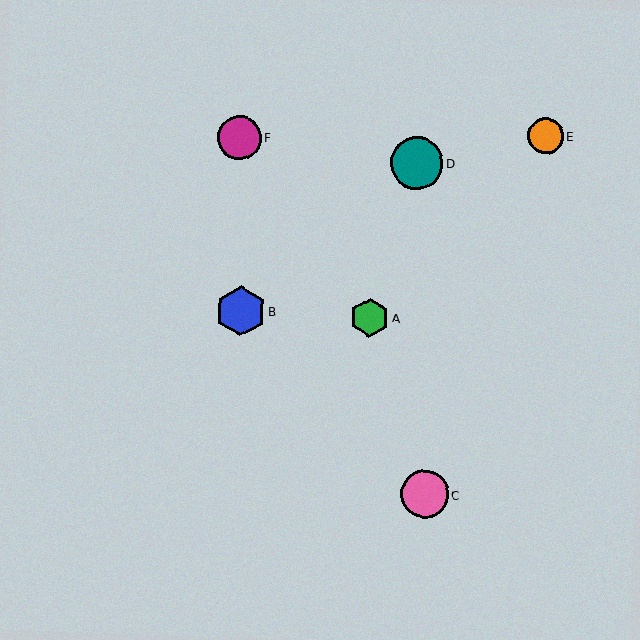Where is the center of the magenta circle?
The center of the magenta circle is at (239, 137).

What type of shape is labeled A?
Shape A is a green hexagon.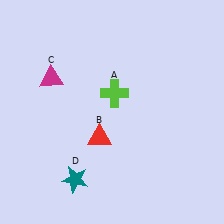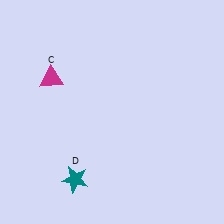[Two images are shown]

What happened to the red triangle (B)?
The red triangle (B) was removed in Image 2. It was in the bottom-left area of Image 1.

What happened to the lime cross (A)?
The lime cross (A) was removed in Image 2. It was in the top-right area of Image 1.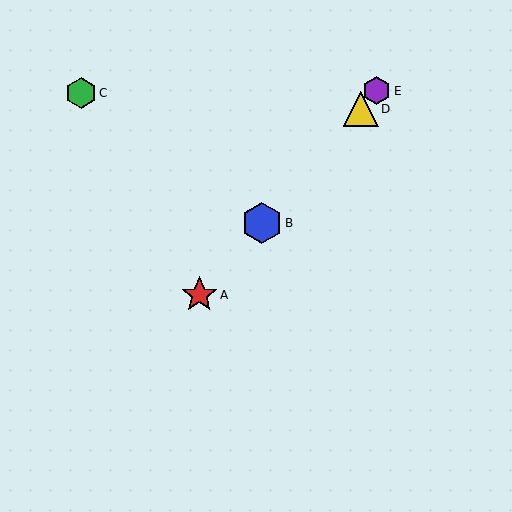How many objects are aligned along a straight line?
4 objects (A, B, D, E) are aligned along a straight line.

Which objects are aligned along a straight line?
Objects A, B, D, E are aligned along a straight line.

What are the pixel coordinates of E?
Object E is at (377, 91).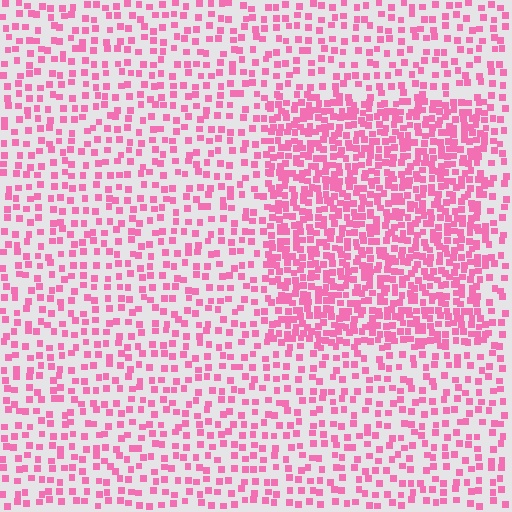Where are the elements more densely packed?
The elements are more densely packed inside the rectangle boundary.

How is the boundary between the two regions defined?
The boundary is defined by a change in element density (approximately 2.2x ratio). All elements are the same color, size, and shape.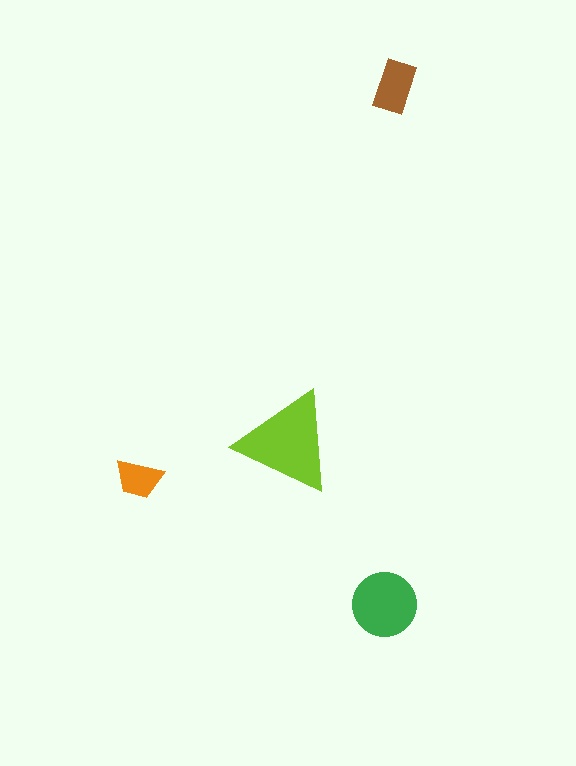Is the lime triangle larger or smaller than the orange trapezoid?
Larger.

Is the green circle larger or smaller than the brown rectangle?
Larger.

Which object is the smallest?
The orange trapezoid.